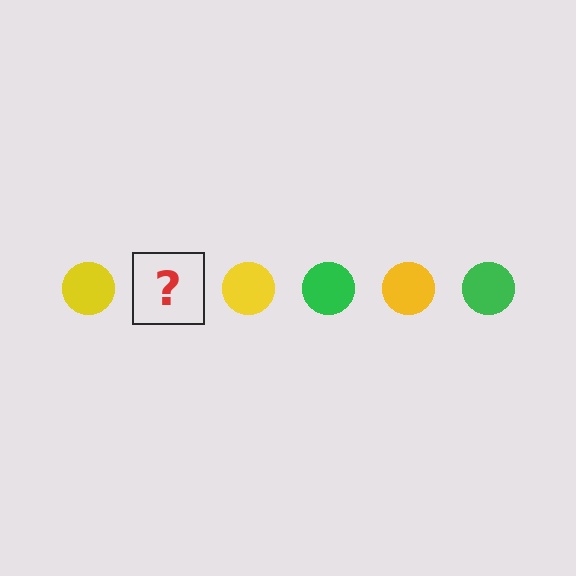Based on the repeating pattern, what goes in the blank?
The blank should be a green circle.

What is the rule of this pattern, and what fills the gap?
The rule is that the pattern cycles through yellow, green circles. The gap should be filled with a green circle.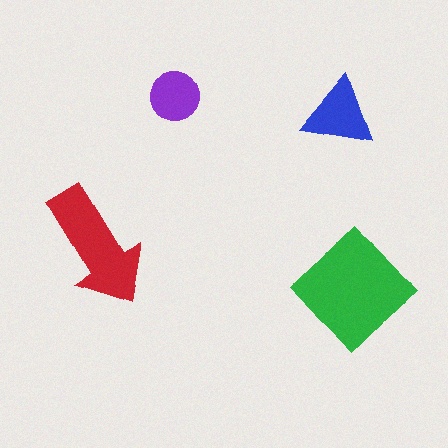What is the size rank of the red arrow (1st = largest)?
2nd.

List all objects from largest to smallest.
The green diamond, the red arrow, the blue triangle, the purple circle.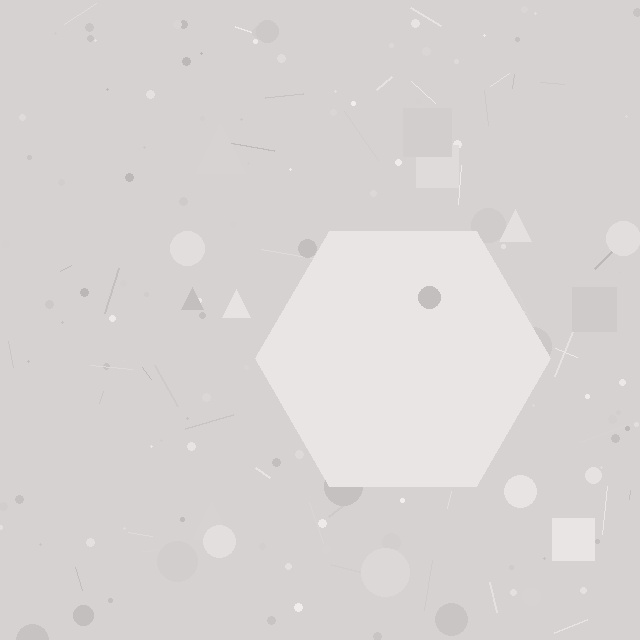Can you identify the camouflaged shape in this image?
The camouflaged shape is a hexagon.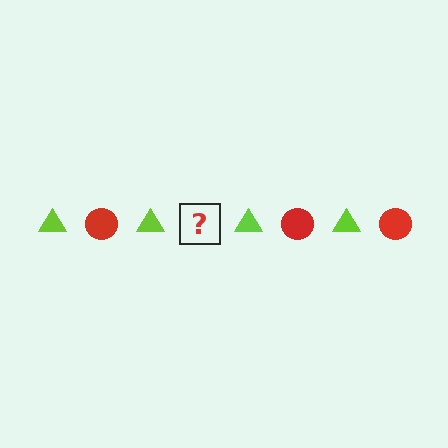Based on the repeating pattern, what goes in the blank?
The blank should be a red circle.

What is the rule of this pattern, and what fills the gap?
The rule is that the pattern alternates between lime triangle and red circle. The gap should be filled with a red circle.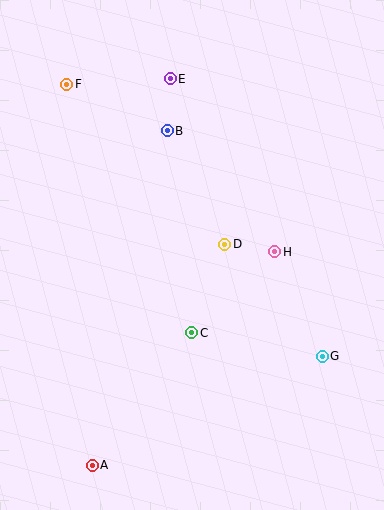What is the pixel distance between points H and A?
The distance between H and A is 281 pixels.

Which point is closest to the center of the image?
Point D at (225, 244) is closest to the center.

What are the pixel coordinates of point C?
Point C is at (192, 333).